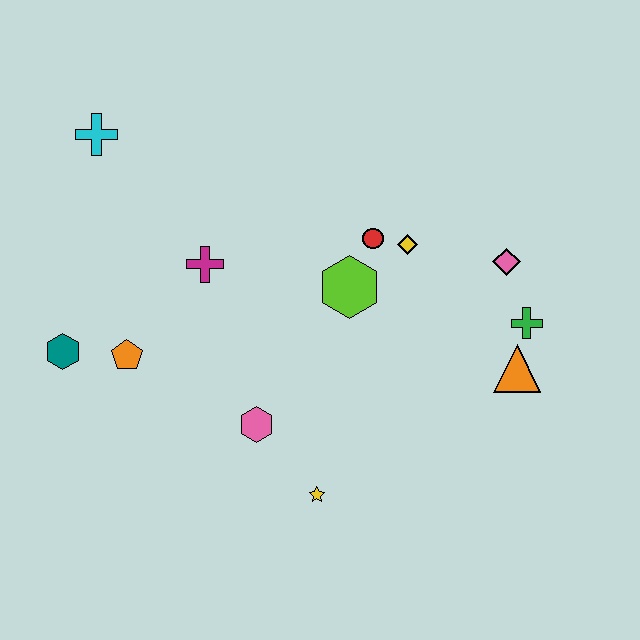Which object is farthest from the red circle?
The teal hexagon is farthest from the red circle.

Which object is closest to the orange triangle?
The green cross is closest to the orange triangle.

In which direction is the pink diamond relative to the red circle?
The pink diamond is to the right of the red circle.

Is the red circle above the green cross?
Yes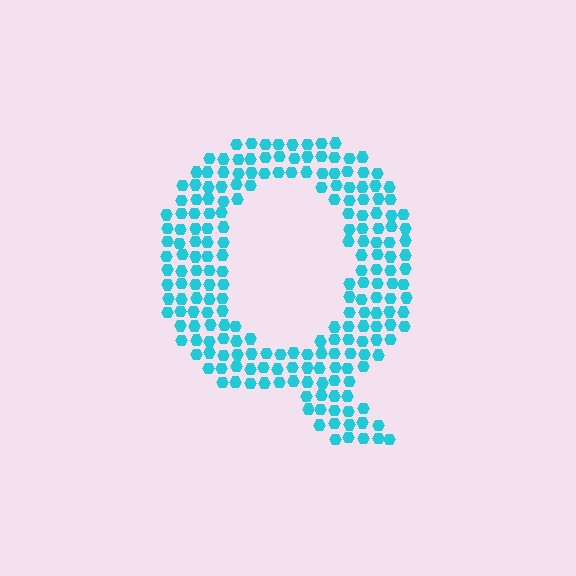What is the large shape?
The large shape is the letter Q.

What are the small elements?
The small elements are hexagons.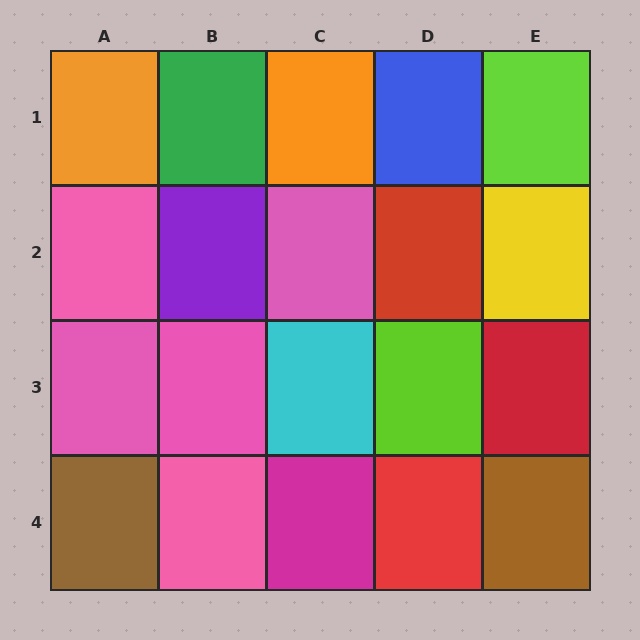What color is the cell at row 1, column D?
Blue.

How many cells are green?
1 cell is green.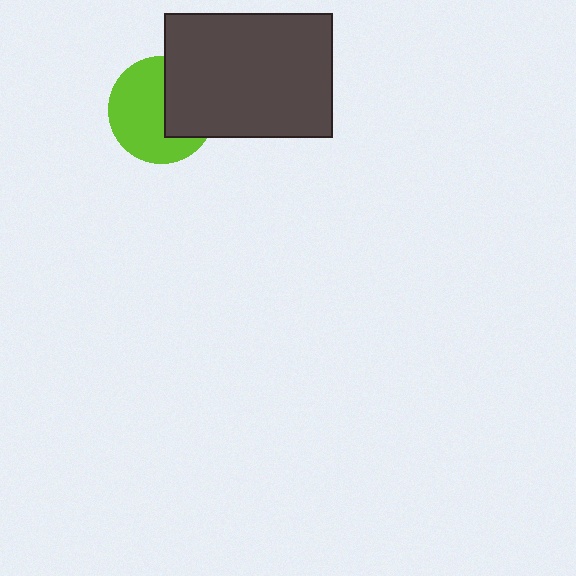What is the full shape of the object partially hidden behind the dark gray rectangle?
The partially hidden object is a lime circle.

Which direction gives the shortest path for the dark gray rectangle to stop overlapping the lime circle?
Moving right gives the shortest separation.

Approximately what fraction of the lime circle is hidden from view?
Roughly 39% of the lime circle is hidden behind the dark gray rectangle.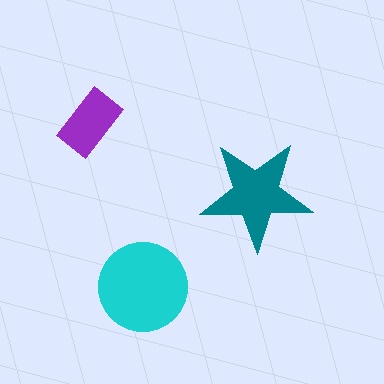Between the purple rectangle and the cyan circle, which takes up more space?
The cyan circle.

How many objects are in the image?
There are 3 objects in the image.